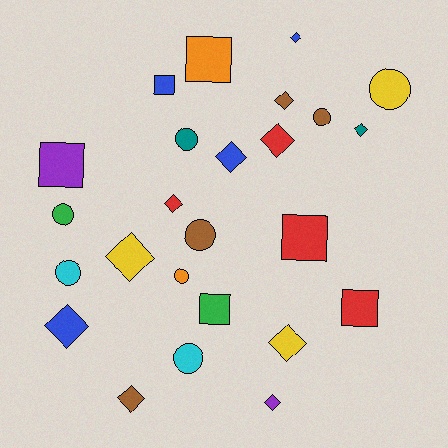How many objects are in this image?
There are 25 objects.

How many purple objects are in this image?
There are 2 purple objects.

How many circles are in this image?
There are 8 circles.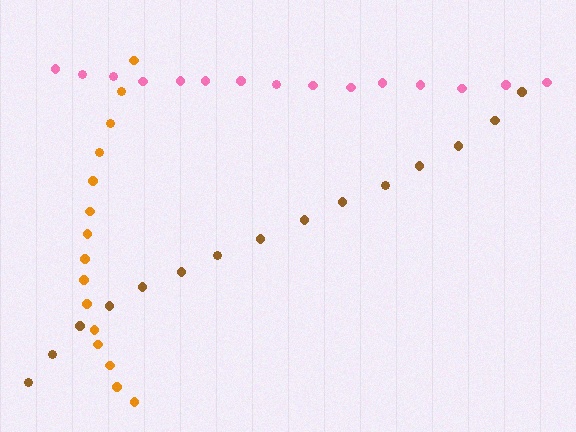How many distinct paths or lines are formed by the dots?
There are 3 distinct paths.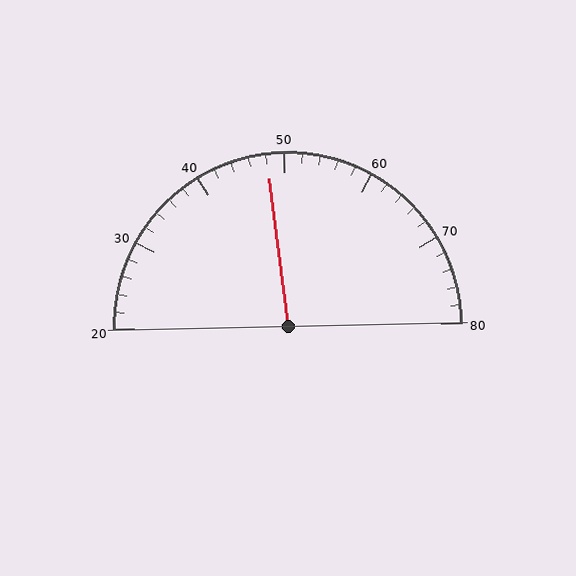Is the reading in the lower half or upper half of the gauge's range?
The reading is in the lower half of the range (20 to 80).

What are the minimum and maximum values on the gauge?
The gauge ranges from 20 to 80.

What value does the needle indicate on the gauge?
The needle indicates approximately 48.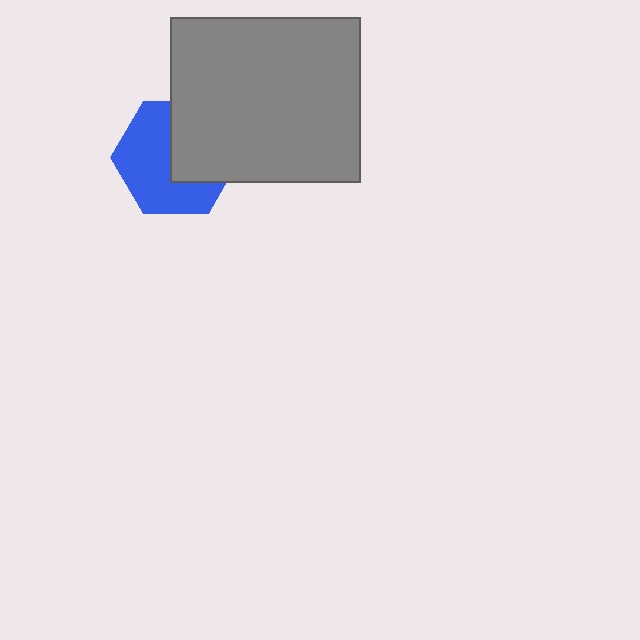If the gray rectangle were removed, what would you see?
You would see the complete blue hexagon.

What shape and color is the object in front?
The object in front is a gray rectangle.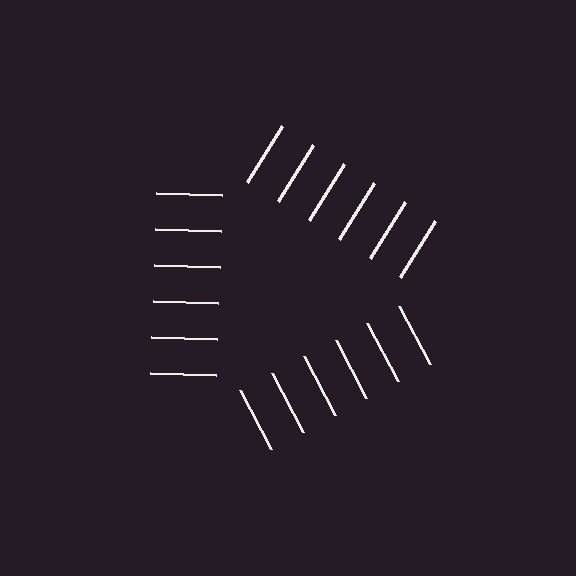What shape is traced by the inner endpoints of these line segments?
An illusory triangle — the line segments terminate on its edges but no continuous stroke is drawn.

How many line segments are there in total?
18 — 6 along each of the 3 edges.